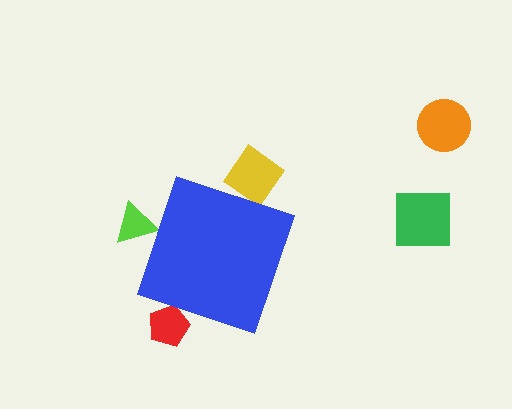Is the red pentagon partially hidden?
Yes, the red pentagon is partially hidden behind the blue diamond.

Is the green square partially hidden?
No, the green square is fully visible.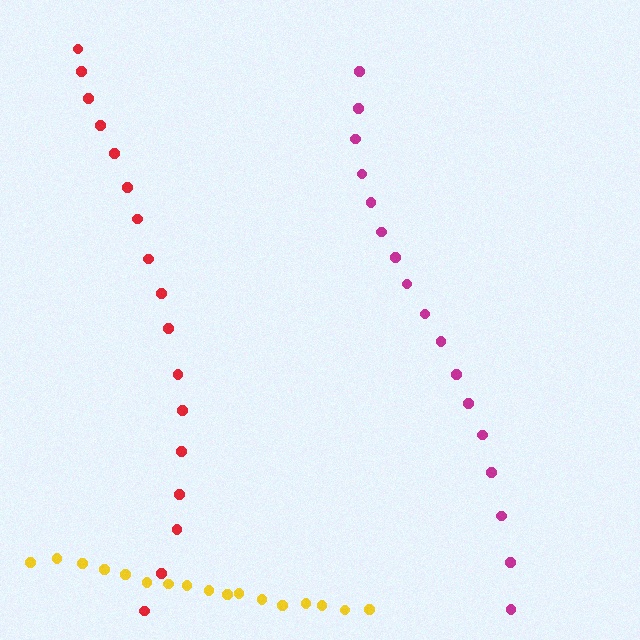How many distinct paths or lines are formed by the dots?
There are 3 distinct paths.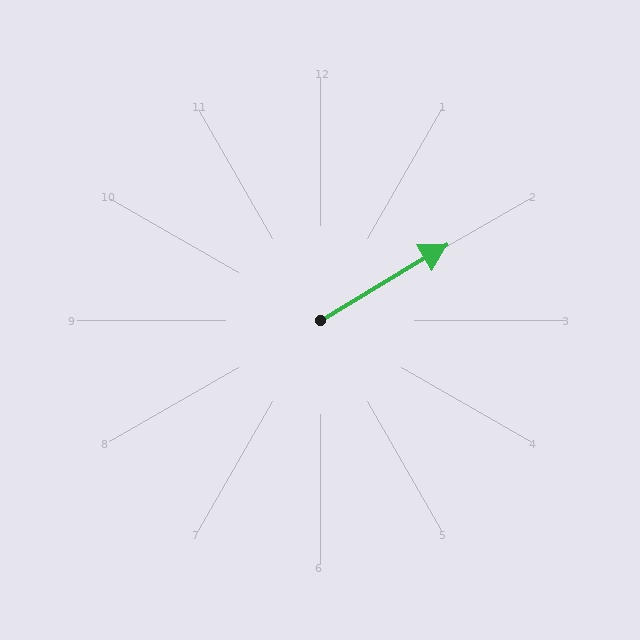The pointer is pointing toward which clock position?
Roughly 2 o'clock.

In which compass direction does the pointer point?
Northeast.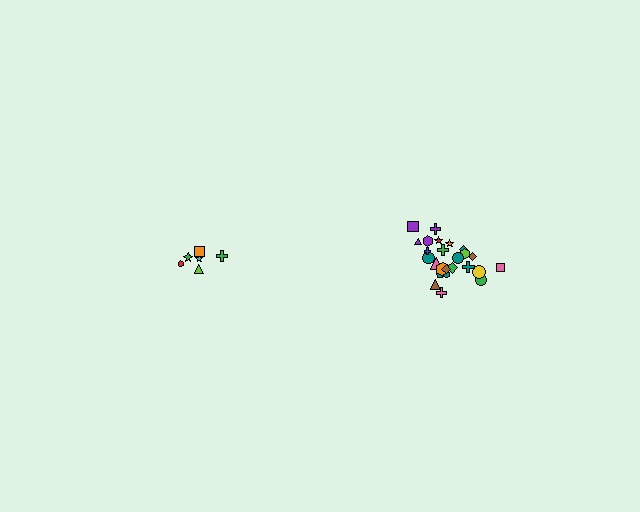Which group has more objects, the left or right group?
The right group.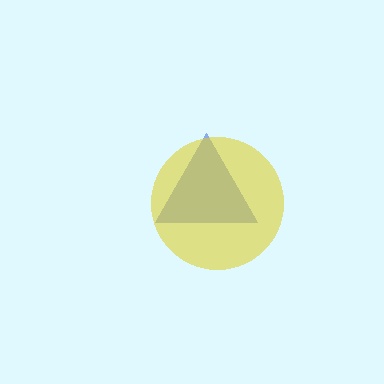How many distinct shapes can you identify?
There are 2 distinct shapes: a blue triangle, a yellow circle.